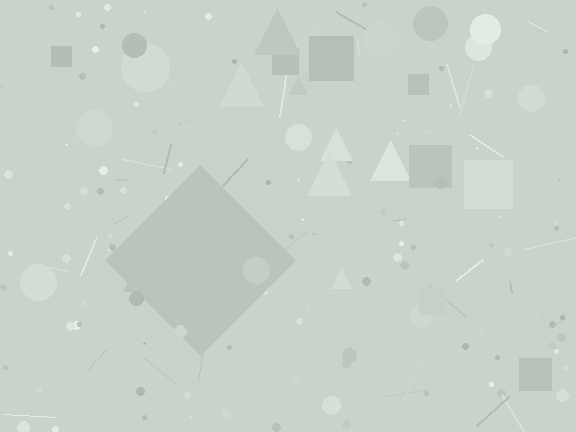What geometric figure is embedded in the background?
A diamond is embedded in the background.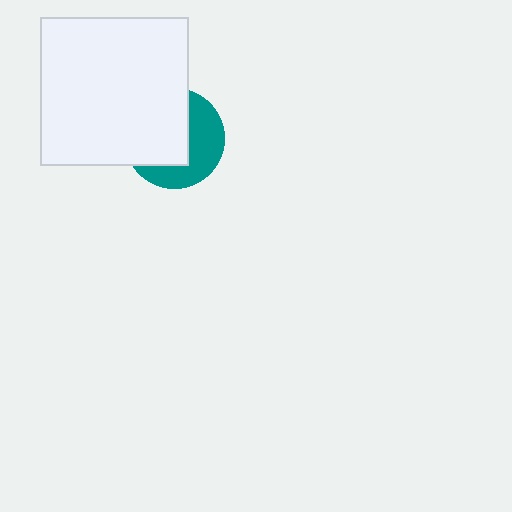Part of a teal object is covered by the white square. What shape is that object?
It is a circle.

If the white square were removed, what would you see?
You would see the complete teal circle.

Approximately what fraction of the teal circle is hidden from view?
Roughly 56% of the teal circle is hidden behind the white square.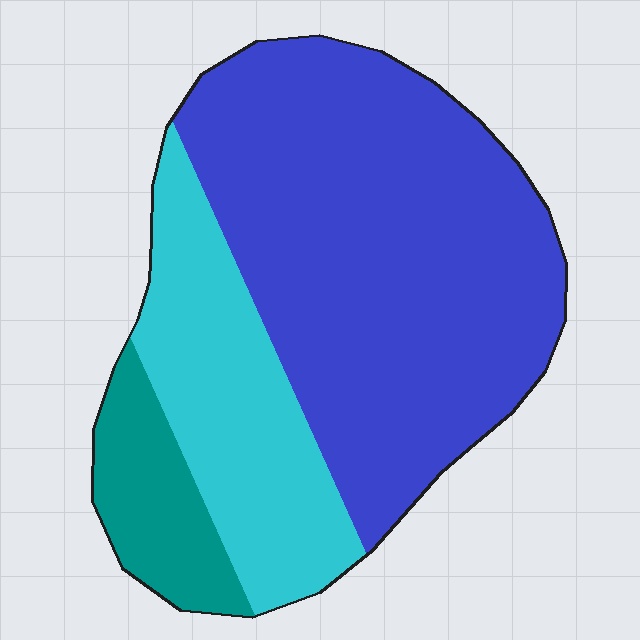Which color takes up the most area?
Blue, at roughly 60%.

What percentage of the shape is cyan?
Cyan covers roughly 25% of the shape.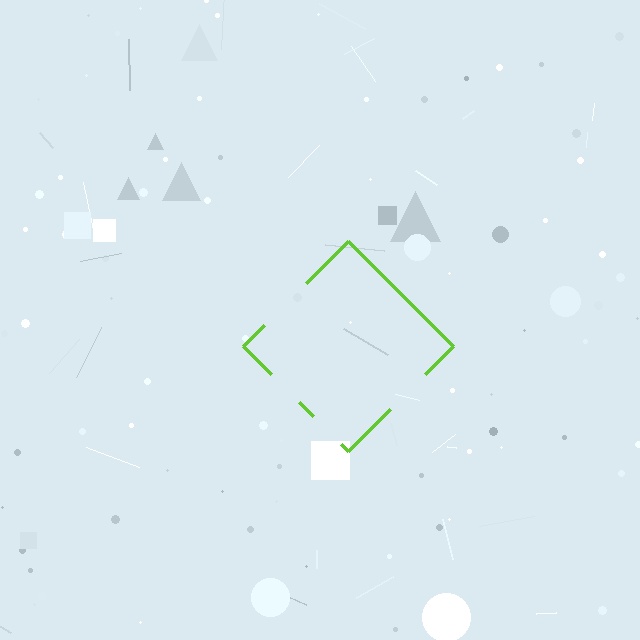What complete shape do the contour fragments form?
The contour fragments form a diamond.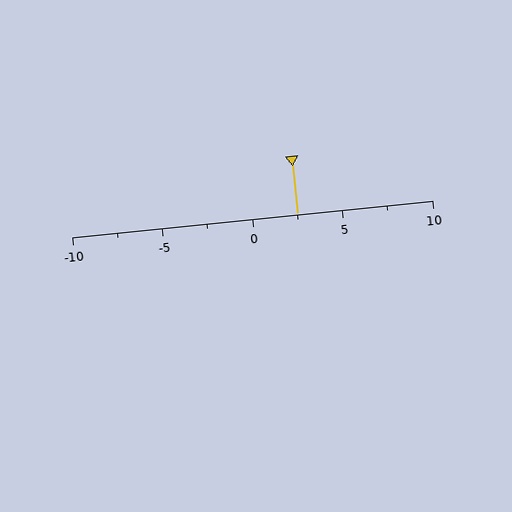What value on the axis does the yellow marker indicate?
The marker indicates approximately 2.5.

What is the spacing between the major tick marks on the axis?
The major ticks are spaced 5 apart.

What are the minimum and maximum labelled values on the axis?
The axis runs from -10 to 10.